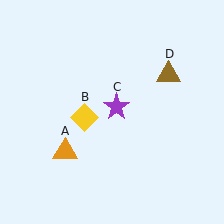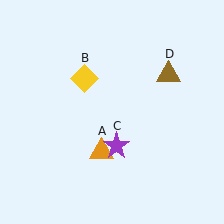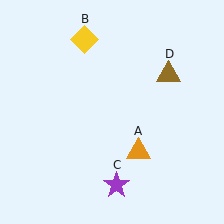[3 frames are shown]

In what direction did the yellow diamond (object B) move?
The yellow diamond (object B) moved up.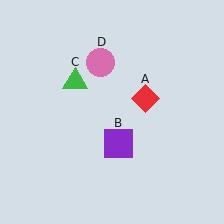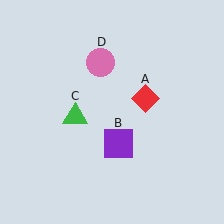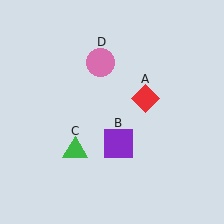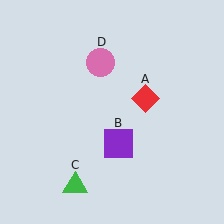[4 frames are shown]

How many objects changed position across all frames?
1 object changed position: green triangle (object C).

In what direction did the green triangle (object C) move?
The green triangle (object C) moved down.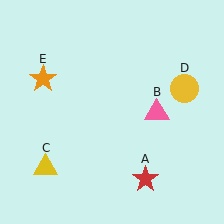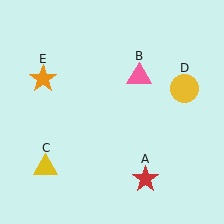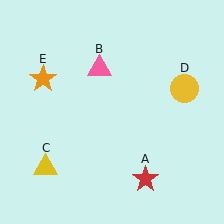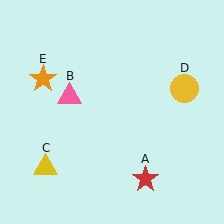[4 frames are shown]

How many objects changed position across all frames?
1 object changed position: pink triangle (object B).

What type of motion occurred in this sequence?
The pink triangle (object B) rotated counterclockwise around the center of the scene.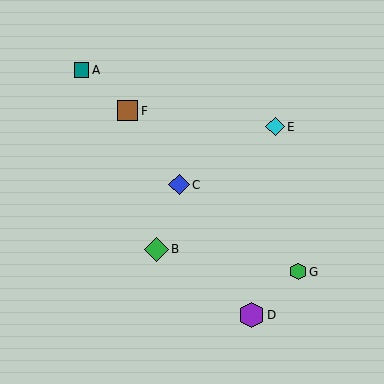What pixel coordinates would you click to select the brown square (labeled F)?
Click at (128, 111) to select the brown square F.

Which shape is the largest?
The purple hexagon (labeled D) is the largest.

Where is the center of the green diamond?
The center of the green diamond is at (156, 249).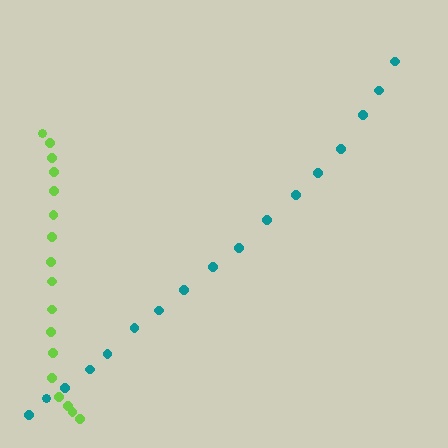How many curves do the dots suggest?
There are 2 distinct paths.